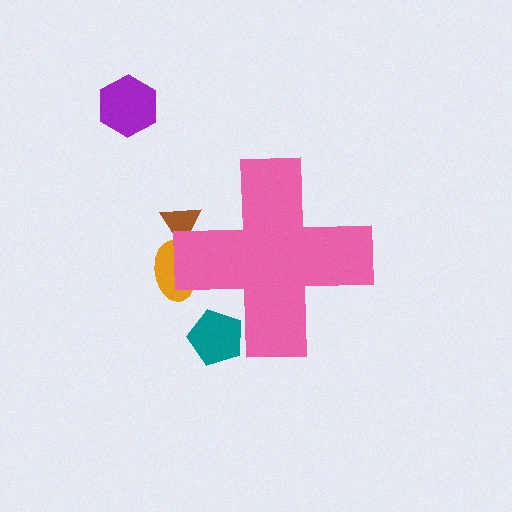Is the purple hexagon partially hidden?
No, the purple hexagon is fully visible.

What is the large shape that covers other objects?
A pink cross.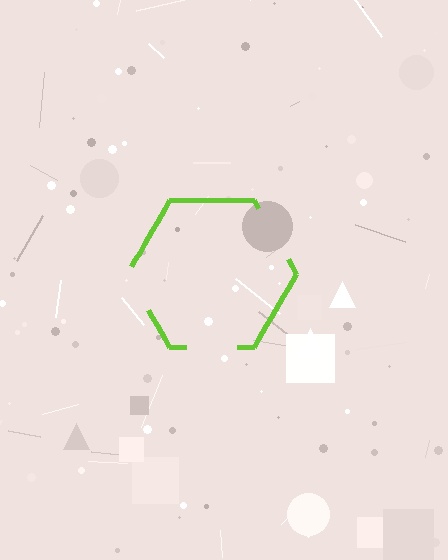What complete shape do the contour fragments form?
The contour fragments form a hexagon.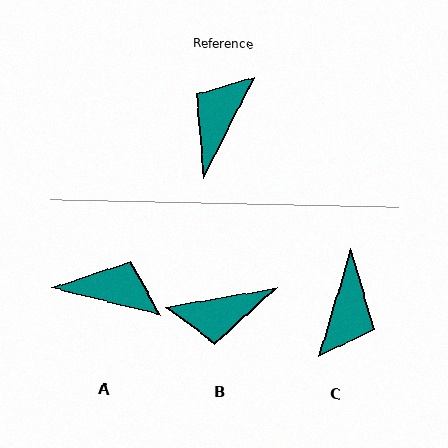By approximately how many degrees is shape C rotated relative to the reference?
Approximately 170 degrees clockwise.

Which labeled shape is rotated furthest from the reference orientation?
C, about 170 degrees away.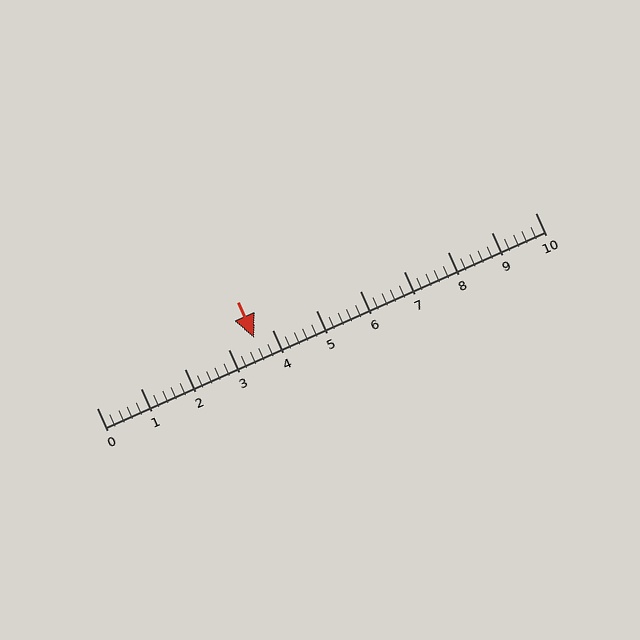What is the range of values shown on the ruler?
The ruler shows values from 0 to 10.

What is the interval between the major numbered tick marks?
The major tick marks are spaced 1 units apart.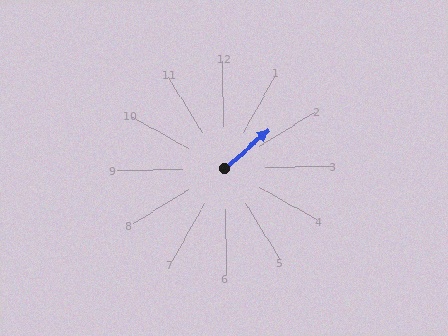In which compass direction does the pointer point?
Northeast.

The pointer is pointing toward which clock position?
Roughly 2 o'clock.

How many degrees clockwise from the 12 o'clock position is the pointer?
Approximately 51 degrees.